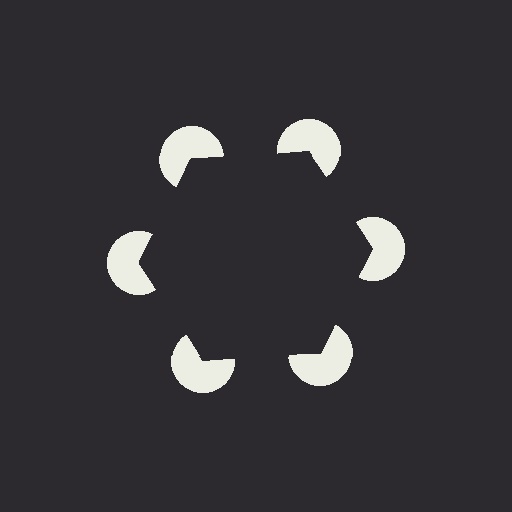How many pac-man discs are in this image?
There are 6 — one at each vertex of the illusory hexagon.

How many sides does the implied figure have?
6 sides.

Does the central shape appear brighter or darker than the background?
It typically appears slightly darker than the background, even though no actual brightness change is drawn.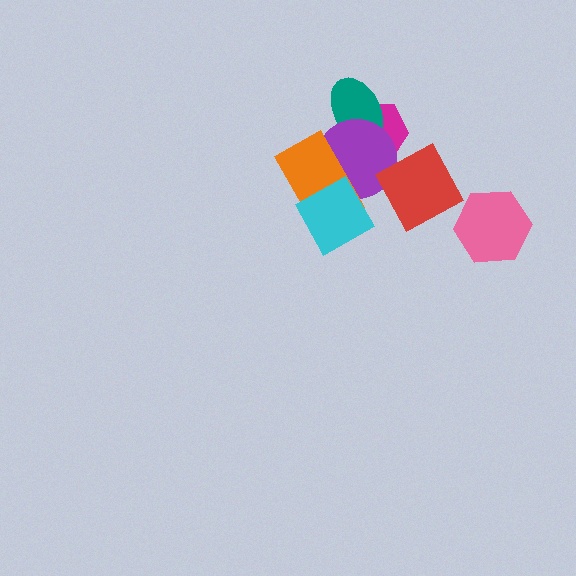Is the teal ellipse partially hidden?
Yes, it is partially covered by another shape.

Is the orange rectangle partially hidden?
Yes, it is partially covered by another shape.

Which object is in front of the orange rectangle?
The cyan diamond is in front of the orange rectangle.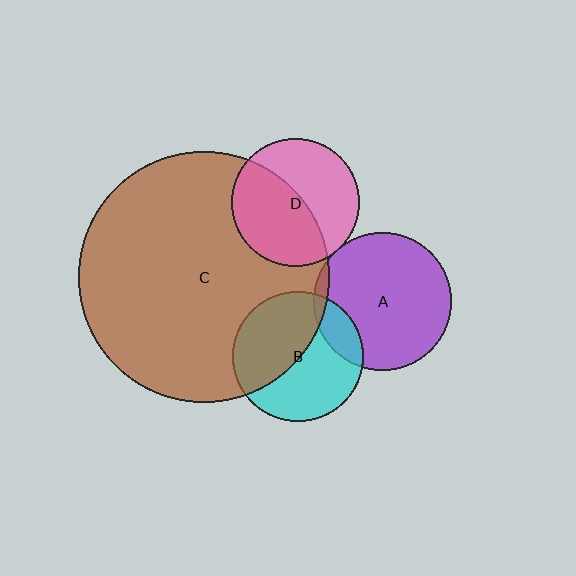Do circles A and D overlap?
Yes.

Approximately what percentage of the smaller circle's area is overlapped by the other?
Approximately 5%.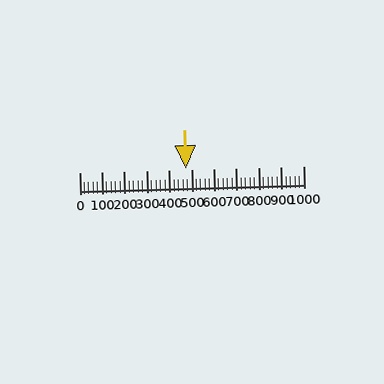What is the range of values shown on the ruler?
The ruler shows values from 0 to 1000.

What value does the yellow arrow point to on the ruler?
The yellow arrow points to approximately 476.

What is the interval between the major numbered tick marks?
The major tick marks are spaced 100 units apart.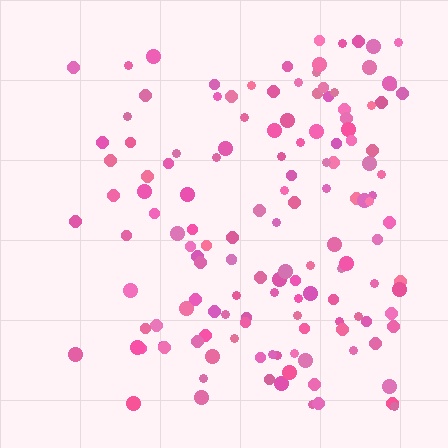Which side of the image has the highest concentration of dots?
The right.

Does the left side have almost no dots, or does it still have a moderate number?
Still a moderate number, just noticeably fewer than the right.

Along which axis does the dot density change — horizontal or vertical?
Horizontal.